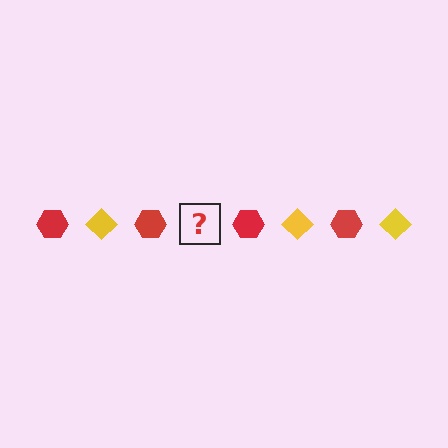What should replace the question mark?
The question mark should be replaced with a yellow diamond.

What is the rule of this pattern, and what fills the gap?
The rule is that the pattern alternates between red hexagon and yellow diamond. The gap should be filled with a yellow diamond.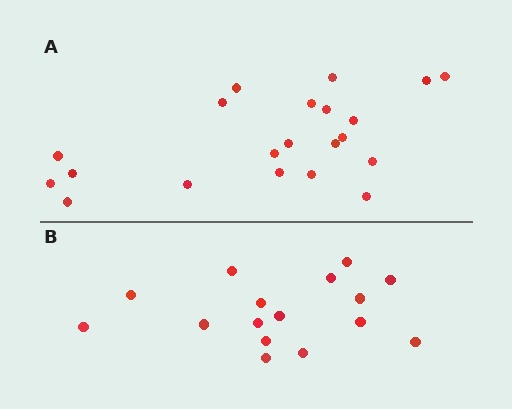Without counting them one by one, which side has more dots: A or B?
Region A (the top region) has more dots.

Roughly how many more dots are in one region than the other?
Region A has about 5 more dots than region B.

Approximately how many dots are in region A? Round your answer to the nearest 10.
About 20 dots. (The exact count is 21, which rounds to 20.)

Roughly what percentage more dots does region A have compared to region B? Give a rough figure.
About 30% more.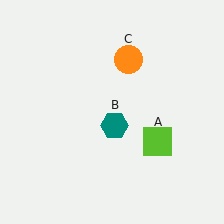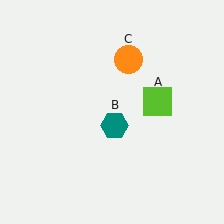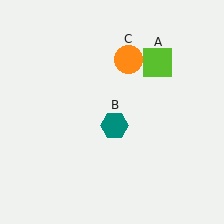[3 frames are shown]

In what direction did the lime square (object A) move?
The lime square (object A) moved up.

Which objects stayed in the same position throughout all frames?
Teal hexagon (object B) and orange circle (object C) remained stationary.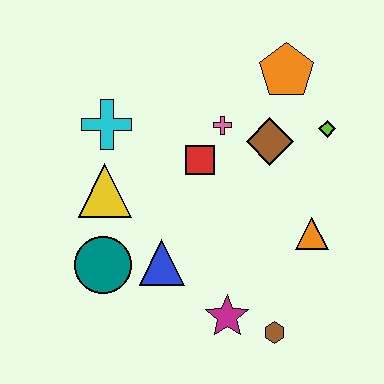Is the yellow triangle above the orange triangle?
Yes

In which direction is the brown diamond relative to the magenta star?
The brown diamond is above the magenta star.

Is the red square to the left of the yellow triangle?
No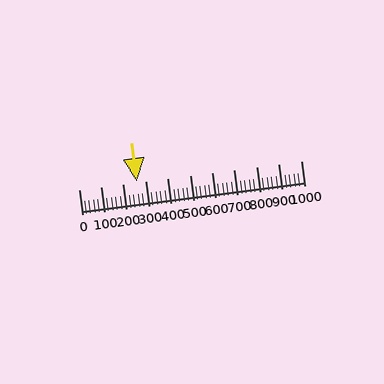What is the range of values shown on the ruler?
The ruler shows values from 0 to 1000.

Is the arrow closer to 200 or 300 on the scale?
The arrow is closer to 300.